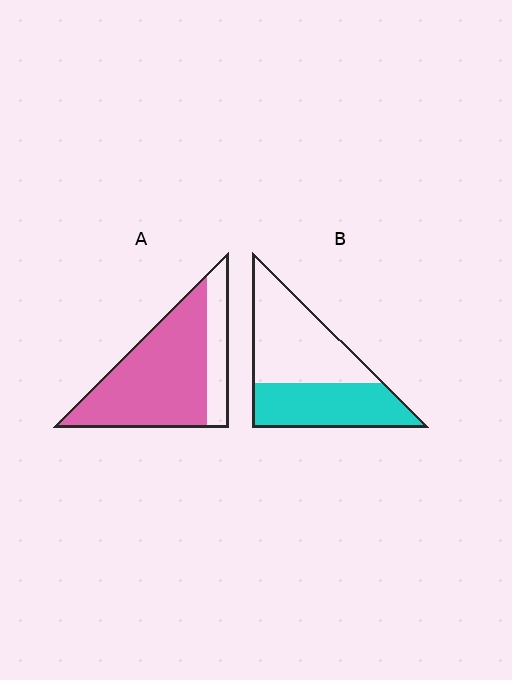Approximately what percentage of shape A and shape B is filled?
A is approximately 75% and B is approximately 45%.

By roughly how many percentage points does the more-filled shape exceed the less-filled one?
By roughly 30 percentage points (A over B).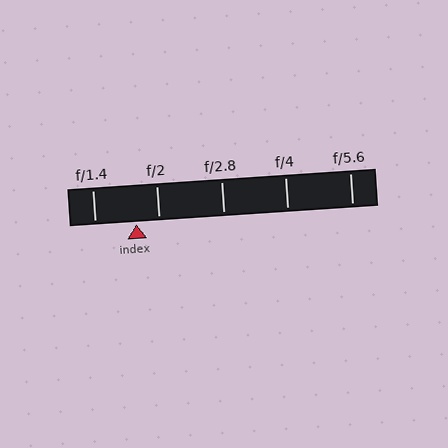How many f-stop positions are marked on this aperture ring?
There are 5 f-stop positions marked.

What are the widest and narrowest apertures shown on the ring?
The widest aperture shown is f/1.4 and the narrowest is f/5.6.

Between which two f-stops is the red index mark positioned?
The index mark is between f/1.4 and f/2.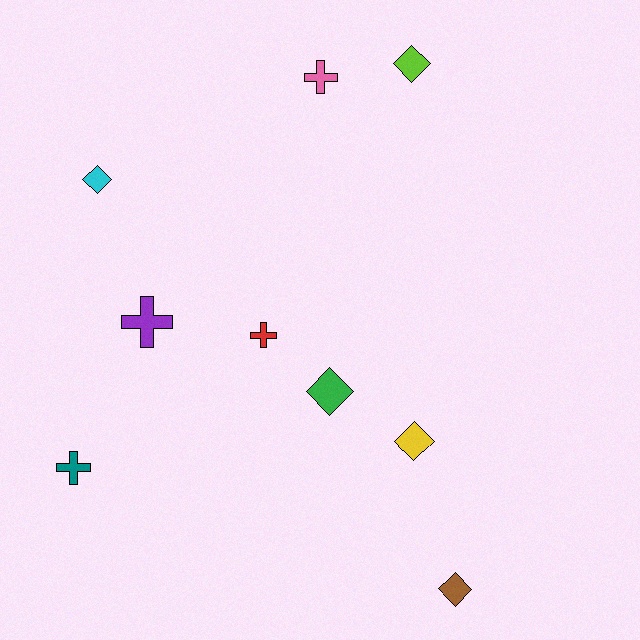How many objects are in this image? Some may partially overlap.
There are 9 objects.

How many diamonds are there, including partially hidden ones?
There are 5 diamonds.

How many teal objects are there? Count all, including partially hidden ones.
There is 1 teal object.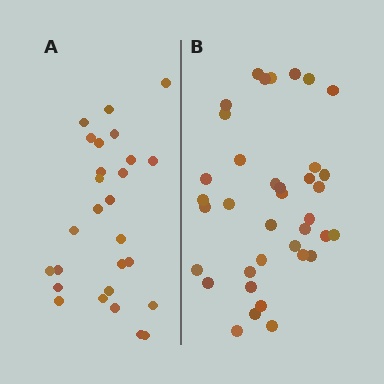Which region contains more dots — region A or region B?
Region B (the right region) has more dots.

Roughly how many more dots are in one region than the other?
Region B has roughly 10 or so more dots than region A.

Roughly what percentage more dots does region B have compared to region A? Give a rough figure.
About 35% more.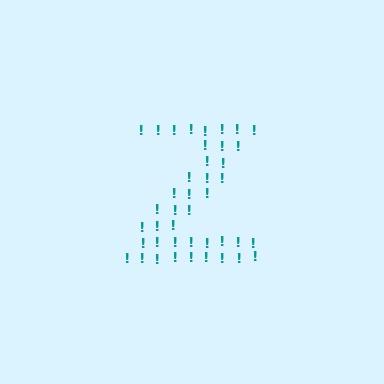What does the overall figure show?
The overall figure shows the letter Z.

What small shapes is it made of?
It is made of small exclamation marks.